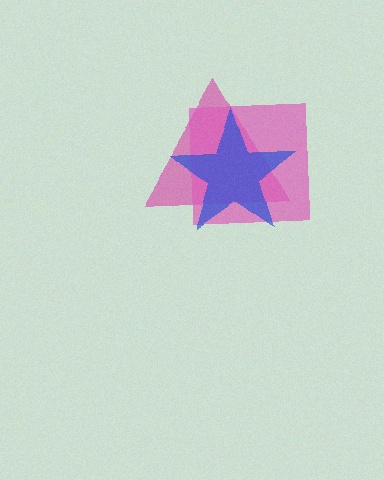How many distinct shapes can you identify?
There are 3 distinct shapes: a magenta triangle, a pink square, a blue star.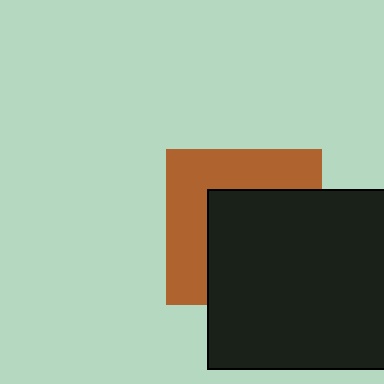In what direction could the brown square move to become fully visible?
The brown square could move toward the upper-left. That would shift it out from behind the black square entirely.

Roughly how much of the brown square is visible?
About half of it is visible (roughly 46%).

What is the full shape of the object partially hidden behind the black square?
The partially hidden object is a brown square.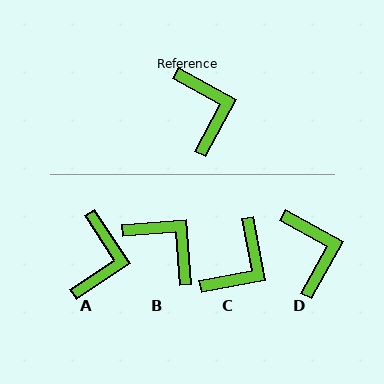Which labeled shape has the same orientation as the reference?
D.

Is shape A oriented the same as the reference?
No, it is off by about 28 degrees.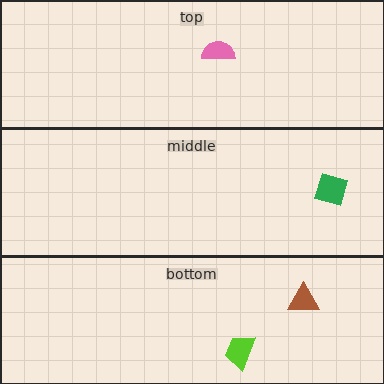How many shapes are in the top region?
1.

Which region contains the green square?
The middle region.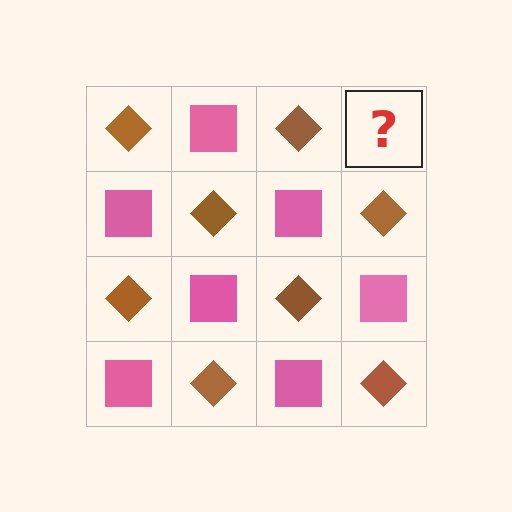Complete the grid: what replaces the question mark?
The question mark should be replaced with a pink square.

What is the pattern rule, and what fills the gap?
The rule is that it alternates brown diamond and pink square in a checkerboard pattern. The gap should be filled with a pink square.